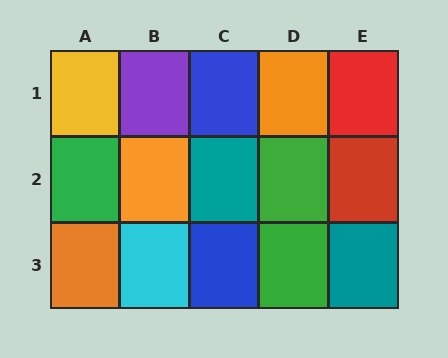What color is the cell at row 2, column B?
Orange.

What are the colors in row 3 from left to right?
Orange, cyan, blue, green, teal.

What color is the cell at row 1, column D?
Orange.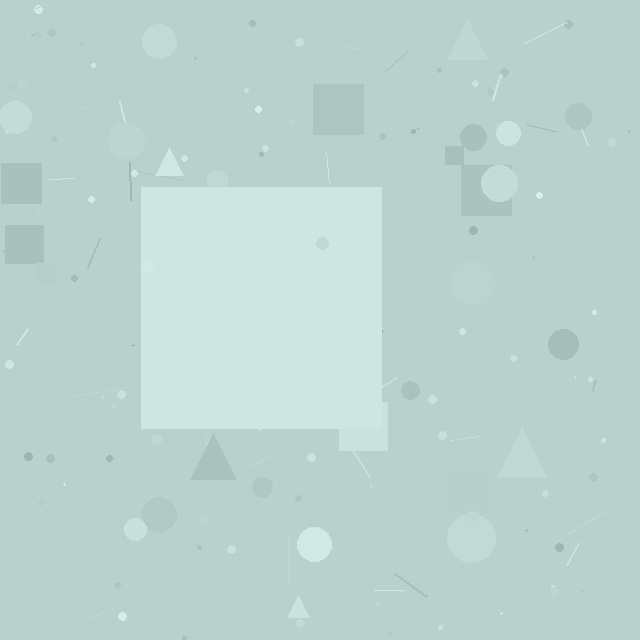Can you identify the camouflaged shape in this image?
The camouflaged shape is a square.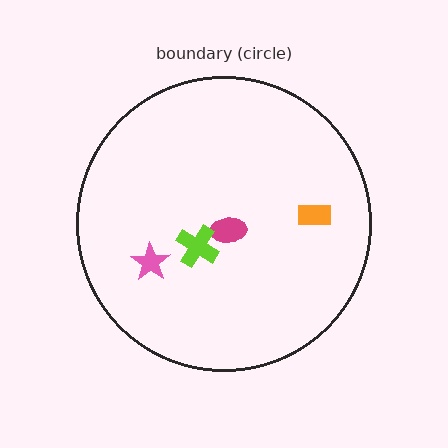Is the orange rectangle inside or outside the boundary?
Inside.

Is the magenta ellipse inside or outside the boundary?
Inside.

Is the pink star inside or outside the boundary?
Inside.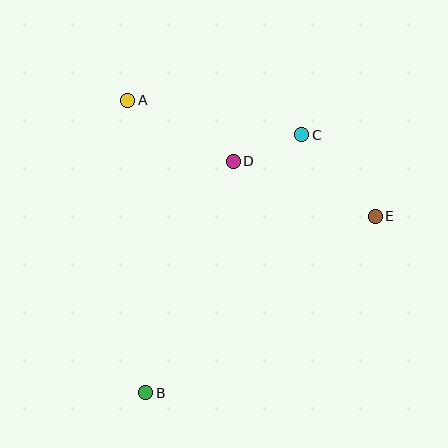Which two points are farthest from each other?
Points B and C are farthest from each other.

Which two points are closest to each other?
Points C and D are closest to each other.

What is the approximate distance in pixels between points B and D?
The distance between B and D is approximately 248 pixels.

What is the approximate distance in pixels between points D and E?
The distance between D and E is approximately 152 pixels.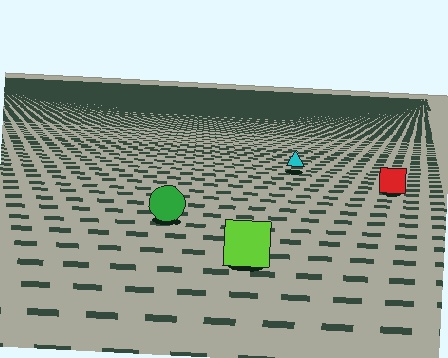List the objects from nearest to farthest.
From nearest to farthest: the lime square, the green circle, the red square, the cyan triangle.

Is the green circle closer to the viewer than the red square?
Yes. The green circle is closer — you can tell from the texture gradient: the ground texture is coarser near it.